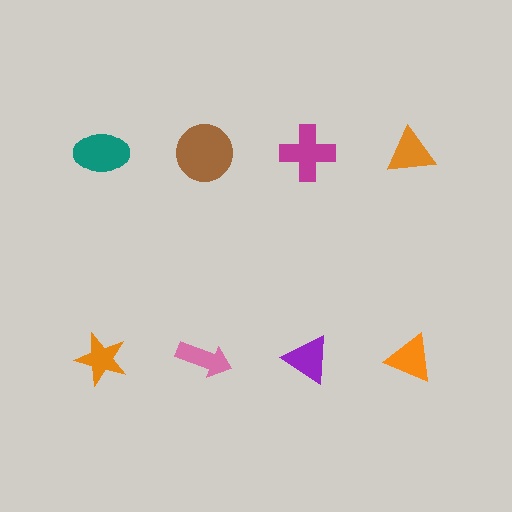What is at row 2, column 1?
An orange star.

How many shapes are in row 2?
4 shapes.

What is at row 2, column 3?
A purple triangle.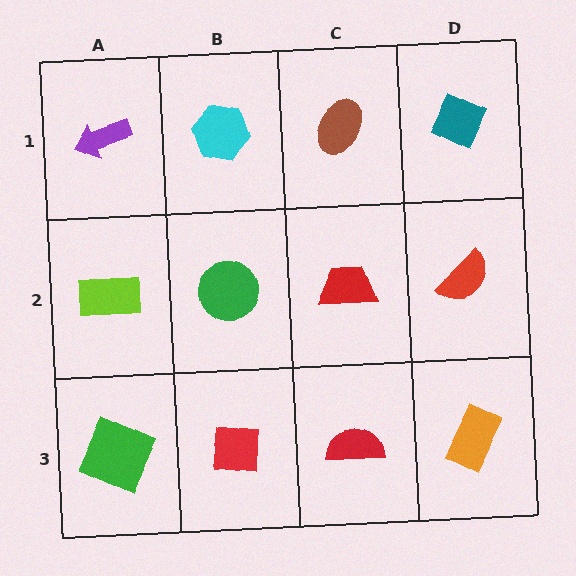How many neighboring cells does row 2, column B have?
4.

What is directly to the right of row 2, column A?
A green circle.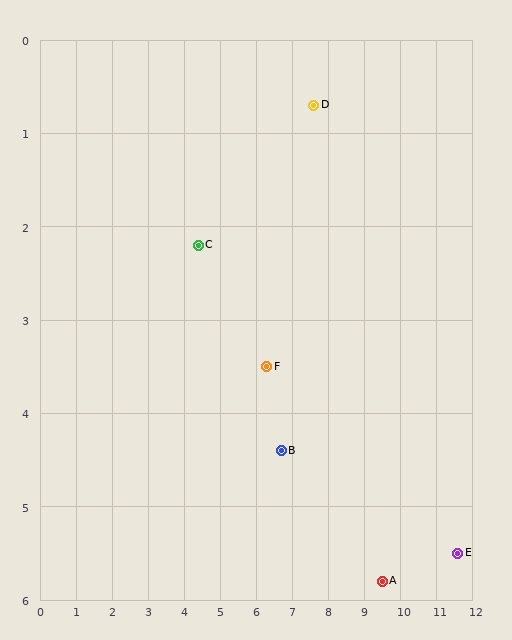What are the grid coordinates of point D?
Point D is at approximately (7.6, 0.7).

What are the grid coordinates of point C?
Point C is at approximately (4.4, 2.2).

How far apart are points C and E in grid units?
Points C and E are about 7.9 grid units apart.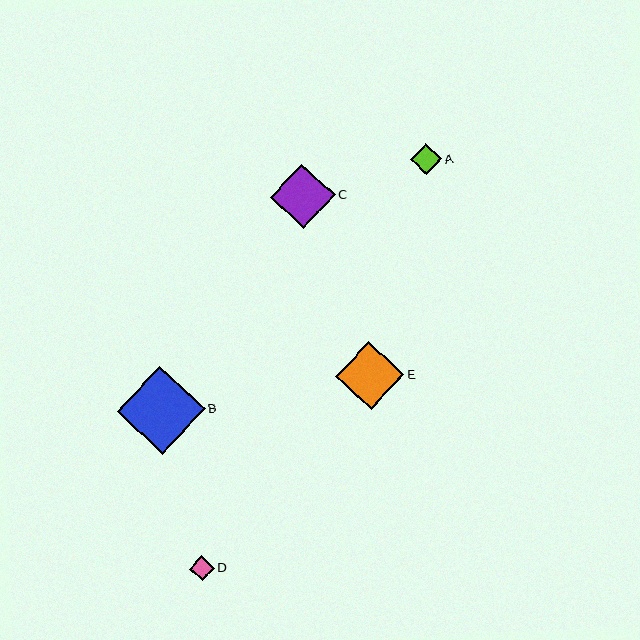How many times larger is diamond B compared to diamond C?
Diamond B is approximately 1.4 times the size of diamond C.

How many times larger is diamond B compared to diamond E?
Diamond B is approximately 1.3 times the size of diamond E.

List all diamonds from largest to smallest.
From largest to smallest: B, E, C, A, D.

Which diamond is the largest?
Diamond B is the largest with a size of approximately 88 pixels.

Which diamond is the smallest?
Diamond D is the smallest with a size of approximately 25 pixels.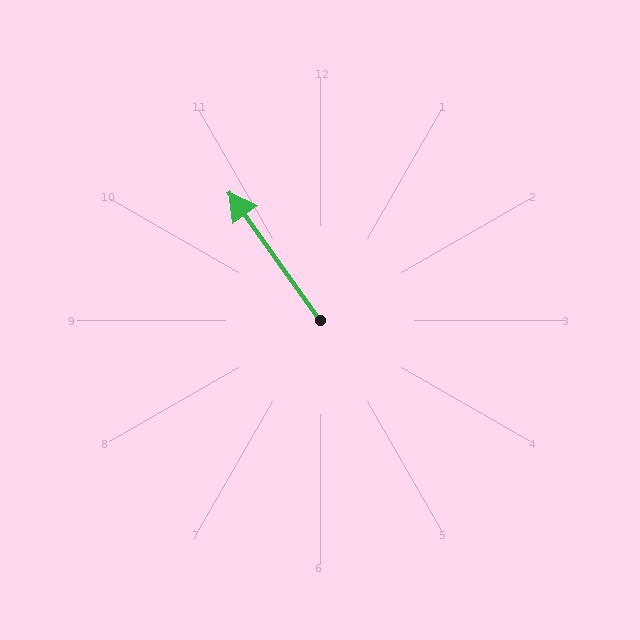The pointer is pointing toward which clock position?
Roughly 11 o'clock.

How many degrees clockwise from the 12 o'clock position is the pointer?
Approximately 325 degrees.